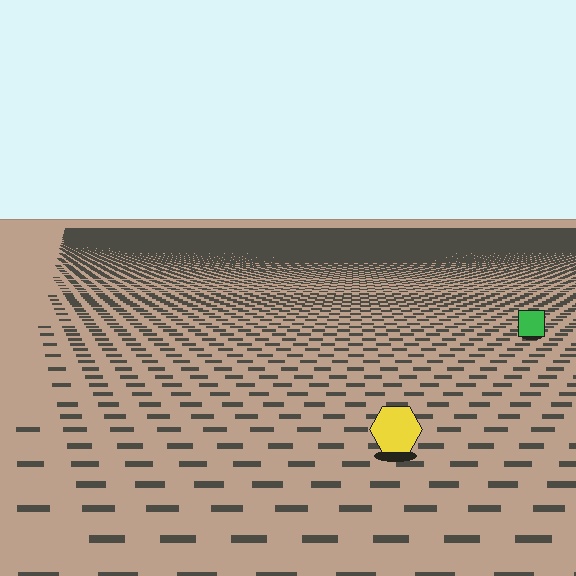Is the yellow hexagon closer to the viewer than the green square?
Yes. The yellow hexagon is closer — you can tell from the texture gradient: the ground texture is coarser near it.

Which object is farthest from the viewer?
The green square is farthest from the viewer. It appears smaller and the ground texture around it is denser.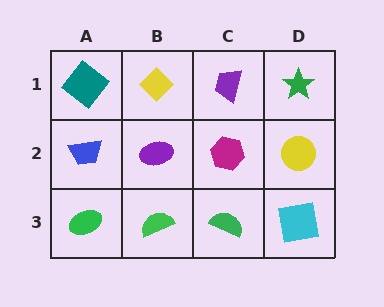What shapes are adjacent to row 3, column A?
A blue trapezoid (row 2, column A), a green semicircle (row 3, column B).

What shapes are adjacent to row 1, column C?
A magenta hexagon (row 2, column C), a yellow diamond (row 1, column B), a green star (row 1, column D).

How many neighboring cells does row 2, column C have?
4.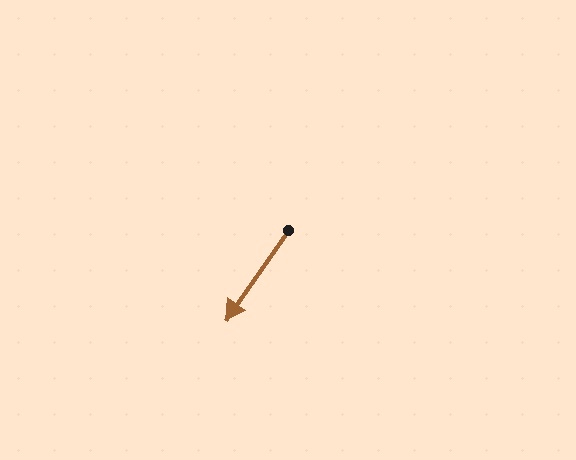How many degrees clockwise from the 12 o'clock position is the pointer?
Approximately 215 degrees.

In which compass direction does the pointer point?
Southwest.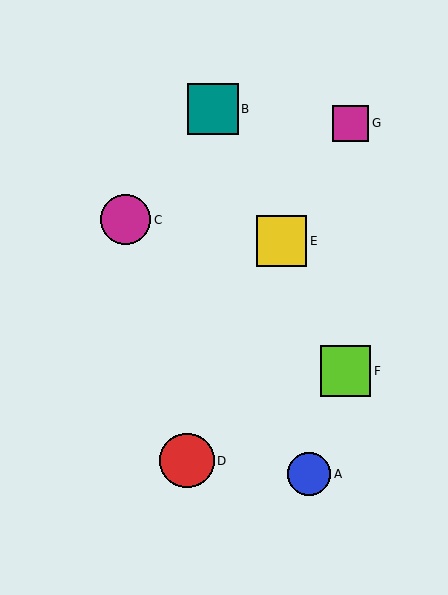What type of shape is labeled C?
Shape C is a magenta circle.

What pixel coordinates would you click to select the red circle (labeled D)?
Click at (187, 461) to select the red circle D.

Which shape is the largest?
The red circle (labeled D) is the largest.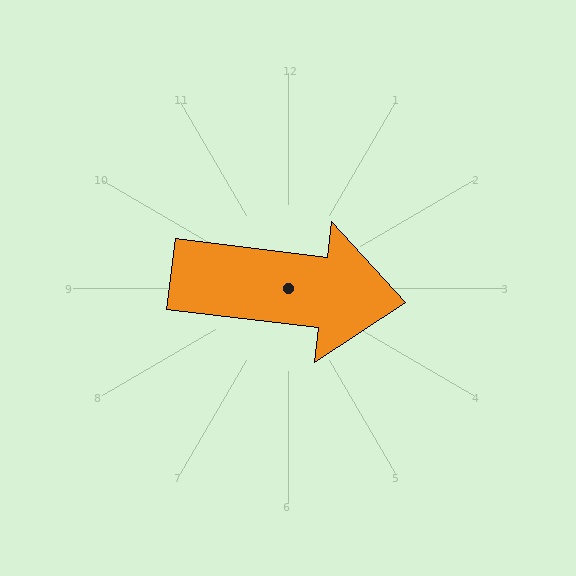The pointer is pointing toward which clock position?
Roughly 3 o'clock.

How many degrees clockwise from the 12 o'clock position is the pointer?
Approximately 97 degrees.